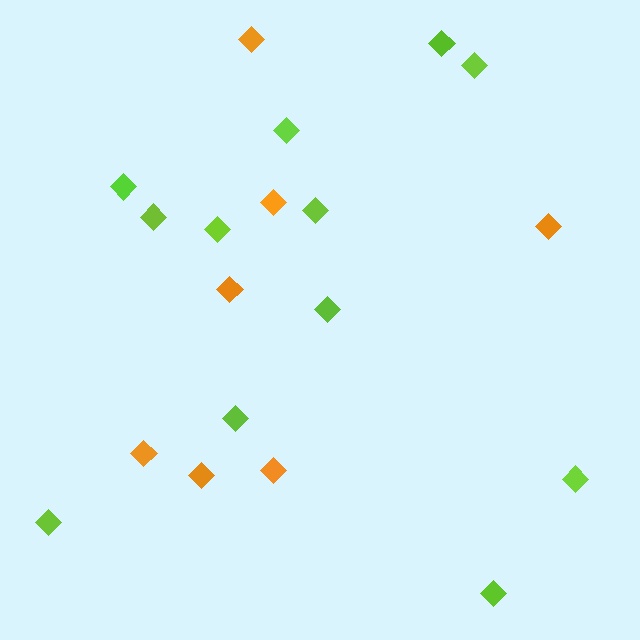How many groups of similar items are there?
There are 2 groups: one group of lime diamonds (12) and one group of orange diamonds (7).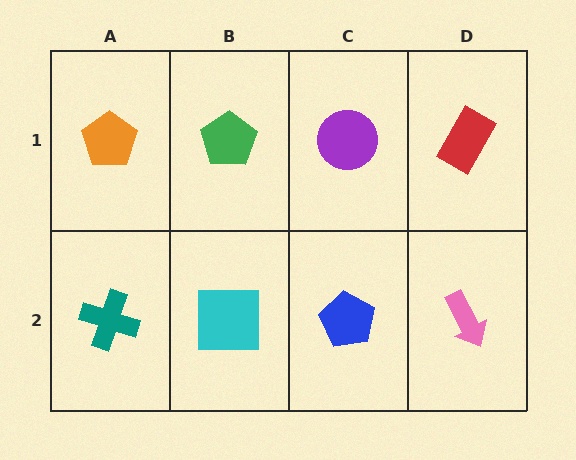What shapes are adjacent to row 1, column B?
A cyan square (row 2, column B), an orange pentagon (row 1, column A), a purple circle (row 1, column C).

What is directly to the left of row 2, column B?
A teal cross.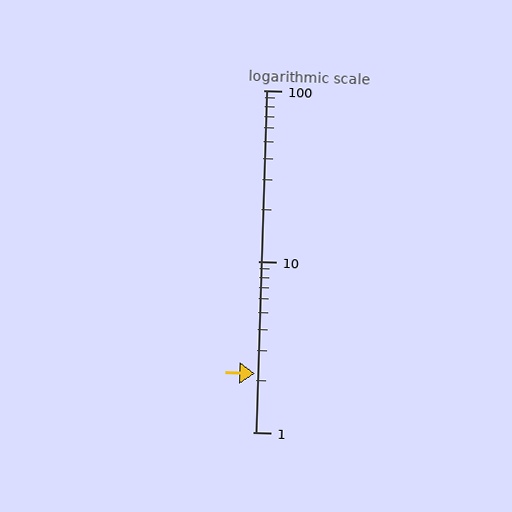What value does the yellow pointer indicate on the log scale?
The pointer indicates approximately 2.2.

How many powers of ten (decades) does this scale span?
The scale spans 2 decades, from 1 to 100.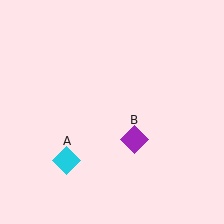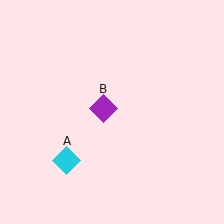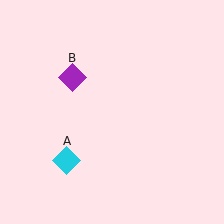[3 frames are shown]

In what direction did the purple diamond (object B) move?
The purple diamond (object B) moved up and to the left.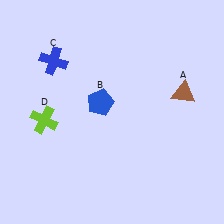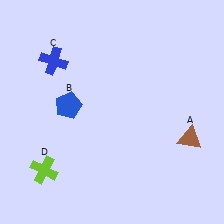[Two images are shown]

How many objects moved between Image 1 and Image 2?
3 objects moved between the two images.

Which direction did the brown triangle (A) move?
The brown triangle (A) moved down.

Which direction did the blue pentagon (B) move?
The blue pentagon (B) moved left.